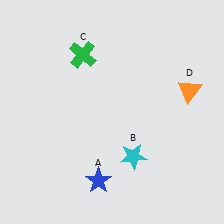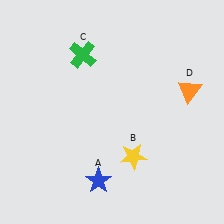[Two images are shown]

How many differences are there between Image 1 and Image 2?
There is 1 difference between the two images.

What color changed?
The star (B) changed from cyan in Image 1 to yellow in Image 2.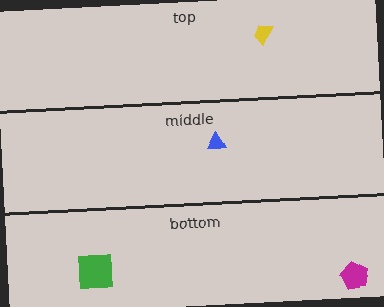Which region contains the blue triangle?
The middle region.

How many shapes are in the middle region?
1.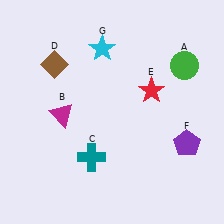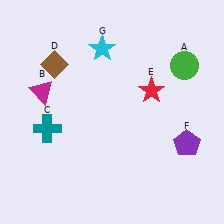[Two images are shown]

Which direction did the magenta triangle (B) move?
The magenta triangle (B) moved up.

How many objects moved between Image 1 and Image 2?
2 objects moved between the two images.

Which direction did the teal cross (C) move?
The teal cross (C) moved left.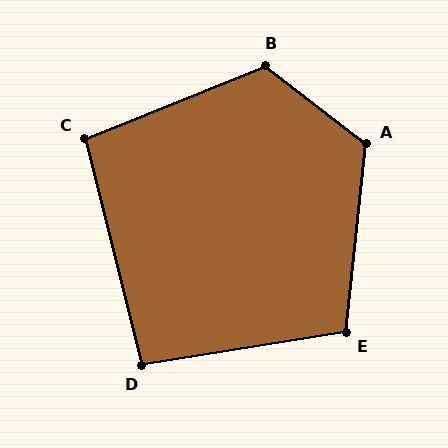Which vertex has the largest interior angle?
A, at approximately 122 degrees.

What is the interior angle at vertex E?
Approximately 105 degrees (obtuse).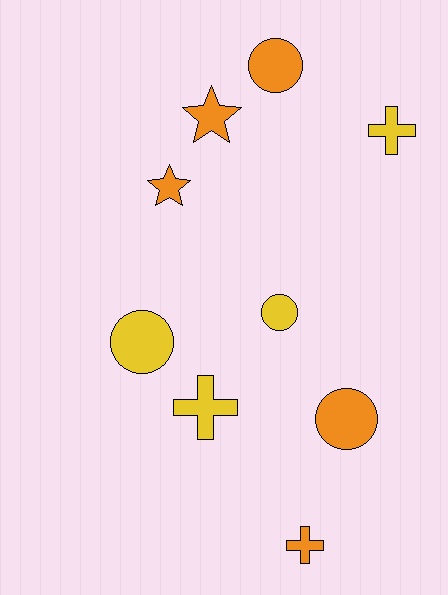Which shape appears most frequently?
Circle, with 4 objects.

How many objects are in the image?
There are 9 objects.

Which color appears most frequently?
Orange, with 5 objects.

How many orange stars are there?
There are 2 orange stars.